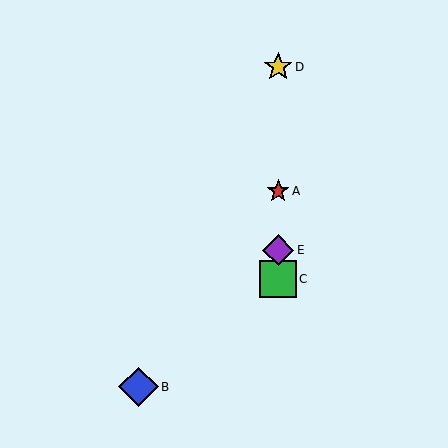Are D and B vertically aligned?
No, D is at x≈278 and B is at x≈139.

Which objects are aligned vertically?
Objects A, C, D, E are aligned vertically.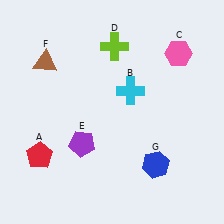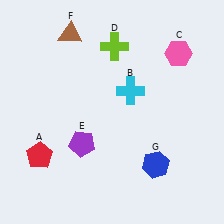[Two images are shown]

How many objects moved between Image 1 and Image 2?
1 object moved between the two images.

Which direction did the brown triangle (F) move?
The brown triangle (F) moved up.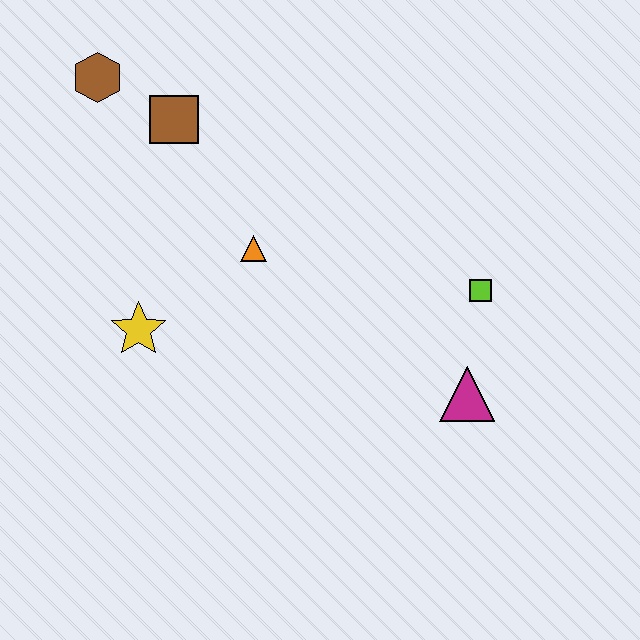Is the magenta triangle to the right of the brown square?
Yes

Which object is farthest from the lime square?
The brown hexagon is farthest from the lime square.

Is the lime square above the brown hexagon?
No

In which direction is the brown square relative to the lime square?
The brown square is to the left of the lime square.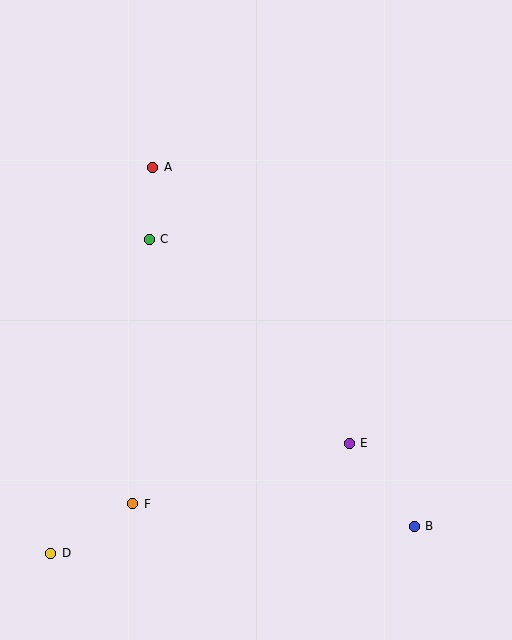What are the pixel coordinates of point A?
Point A is at (153, 167).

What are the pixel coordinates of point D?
Point D is at (51, 553).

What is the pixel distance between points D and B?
The distance between D and B is 365 pixels.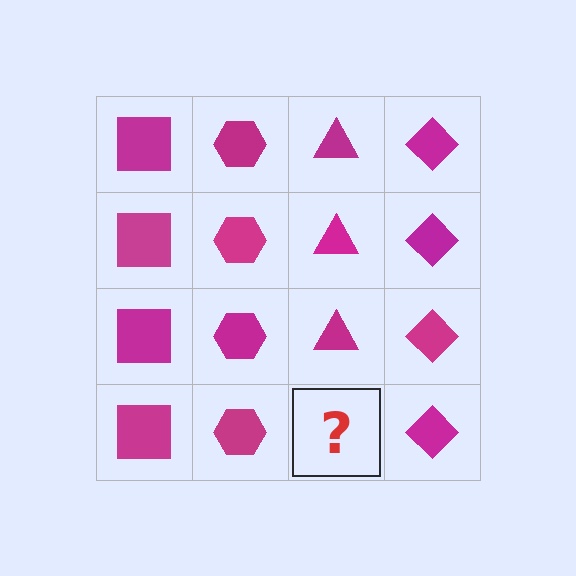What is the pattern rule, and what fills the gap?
The rule is that each column has a consistent shape. The gap should be filled with a magenta triangle.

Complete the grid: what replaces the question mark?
The question mark should be replaced with a magenta triangle.